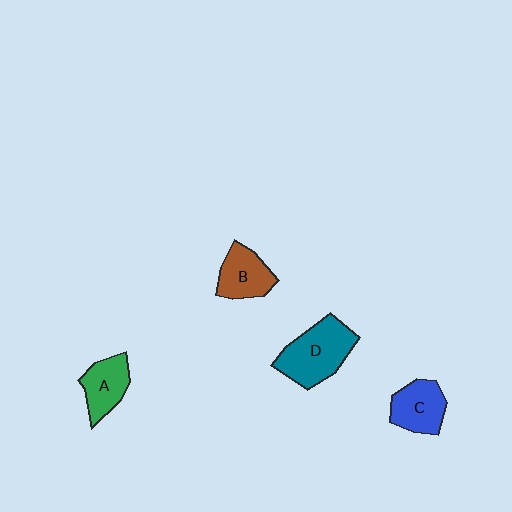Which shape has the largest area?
Shape D (teal).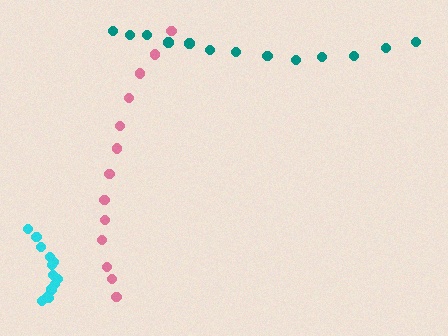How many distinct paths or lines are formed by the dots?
There are 3 distinct paths.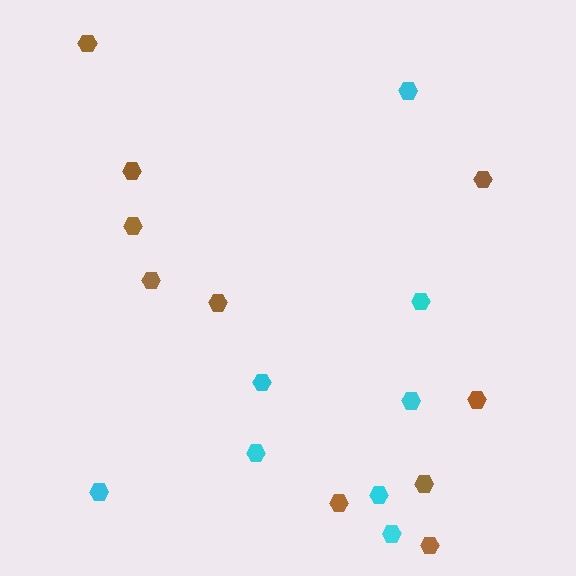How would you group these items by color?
There are 2 groups: one group of cyan hexagons (8) and one group of brown hexagons (10).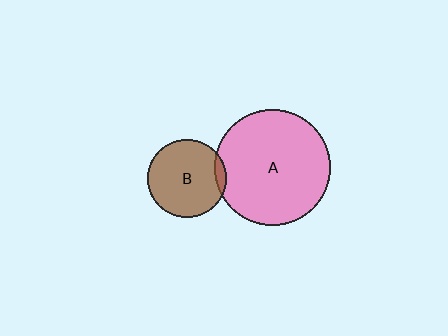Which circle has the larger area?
Circle A (pink).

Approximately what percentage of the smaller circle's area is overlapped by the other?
Approximately 5%.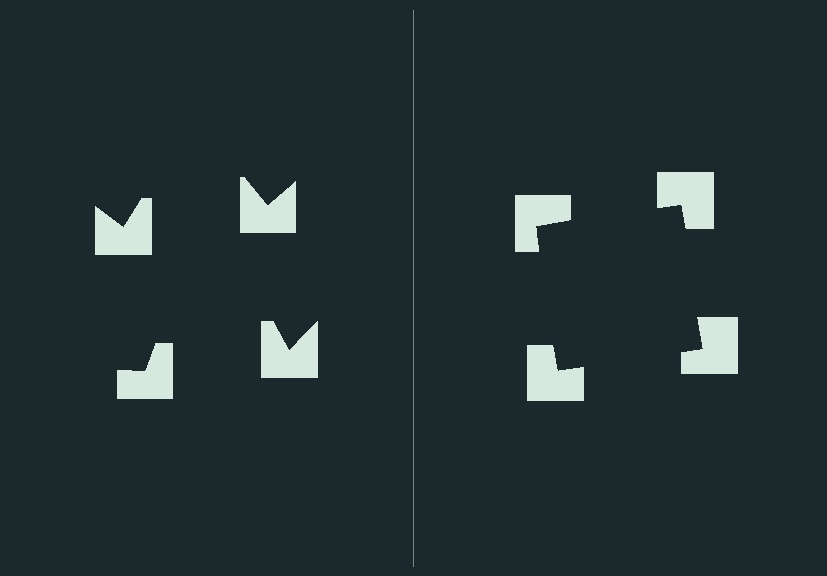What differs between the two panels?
The notched squares are positioned identically on both sides; only the wedge orientations differ. On the right they align to a square; on the left they are misaligned.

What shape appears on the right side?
An illusory square.